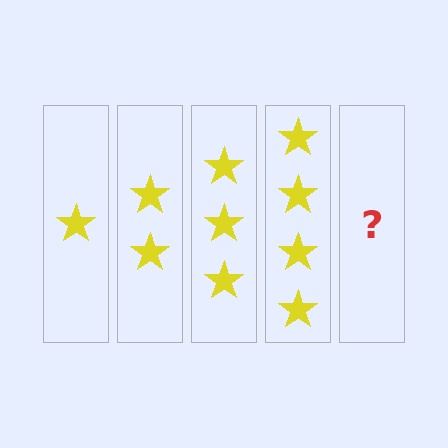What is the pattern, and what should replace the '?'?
The pattern is that each step adds one more star. The '?' should be 5 stars.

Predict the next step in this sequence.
The next step is 5 stars.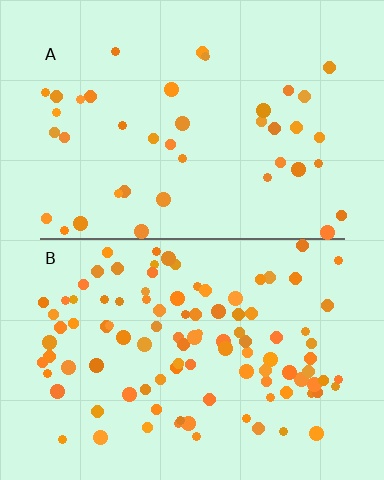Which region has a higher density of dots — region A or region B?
B (the bottom).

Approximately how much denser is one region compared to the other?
Approximately 2.5× — region B over region A.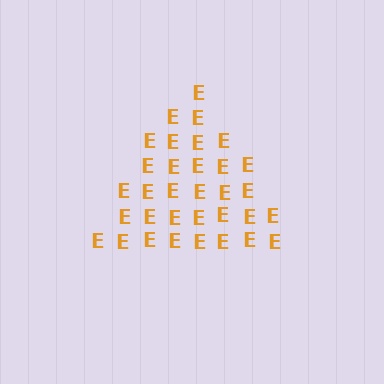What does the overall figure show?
The overall figure shows a triangle.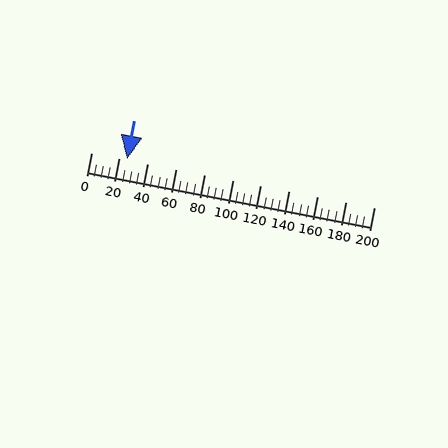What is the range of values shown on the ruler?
The ruler shows values from 0 to 200.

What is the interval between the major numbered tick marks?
The major tick marks are spaced 20 units apart.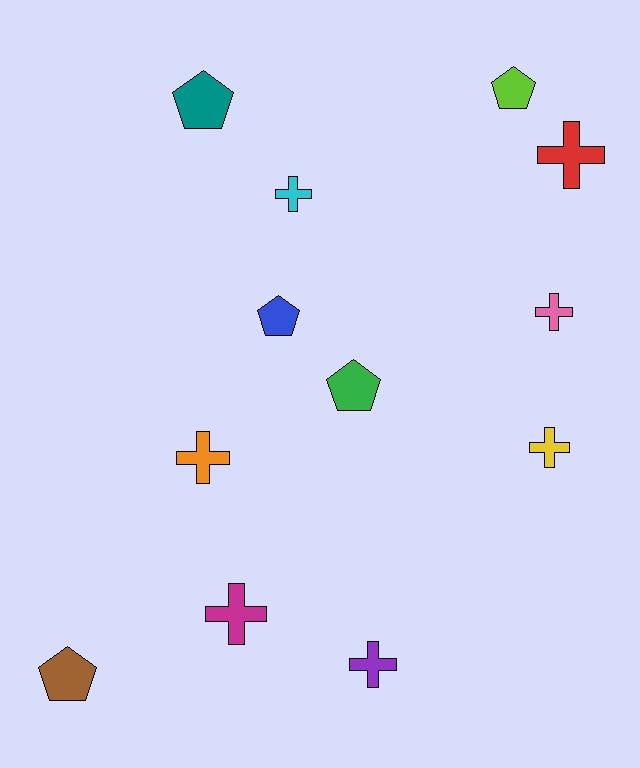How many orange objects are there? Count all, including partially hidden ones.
There is 1 orange object.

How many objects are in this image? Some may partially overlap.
There are 12 objects.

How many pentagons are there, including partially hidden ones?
There are 5 pentagons.